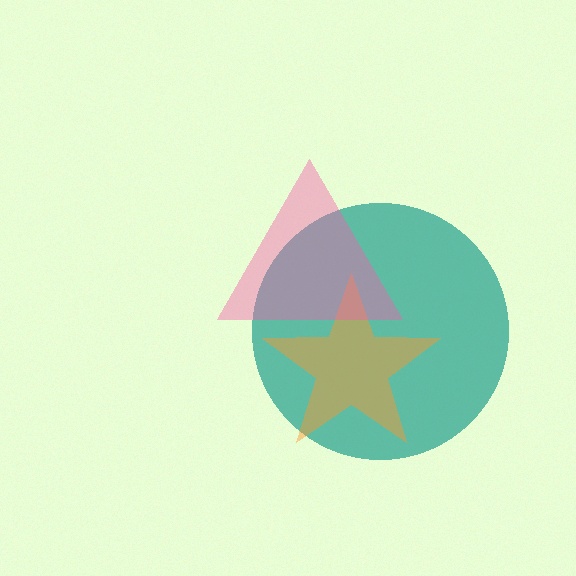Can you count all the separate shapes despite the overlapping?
Yes, there are 3 separate shapes.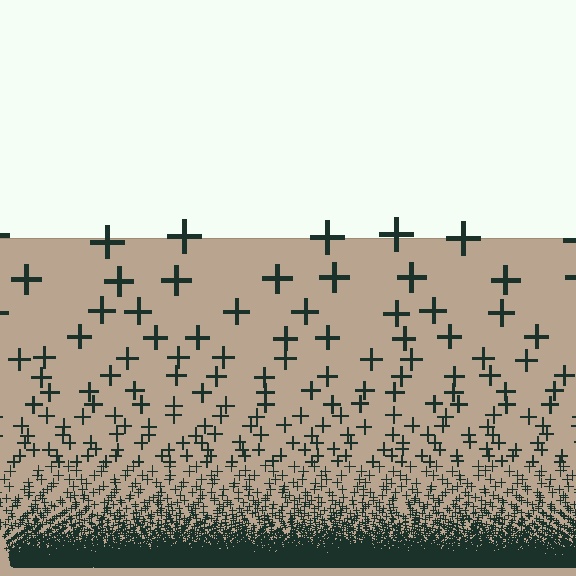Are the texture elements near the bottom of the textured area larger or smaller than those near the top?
Smaller. The gradient is inverted — elements near the bottom are smaller and denser.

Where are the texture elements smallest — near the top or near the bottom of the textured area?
Near the bottom.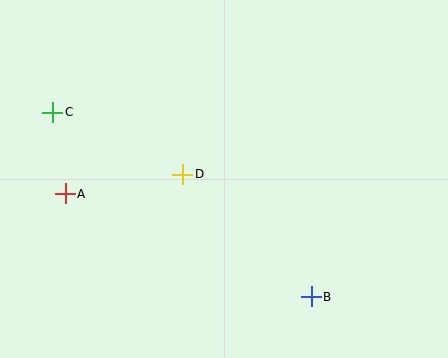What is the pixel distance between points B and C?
The distance between B and C is 318 pixels.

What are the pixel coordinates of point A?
Point A is at (65, 194).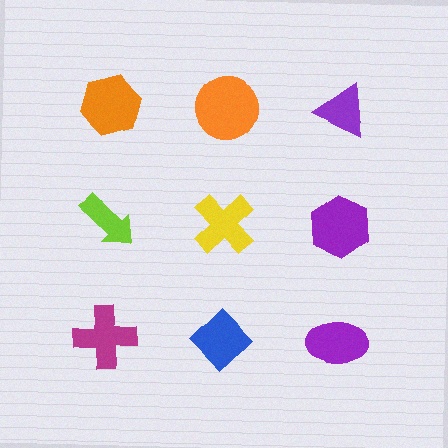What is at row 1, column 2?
An orange circle.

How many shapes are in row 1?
3 shapes.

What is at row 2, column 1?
A lime arrow.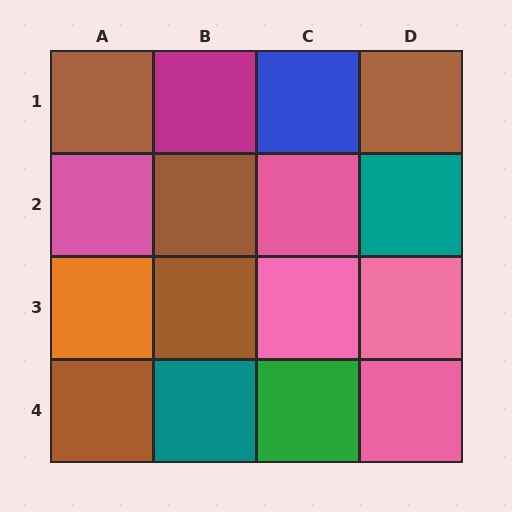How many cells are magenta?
1 cell is magenta.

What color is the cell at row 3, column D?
Pink.